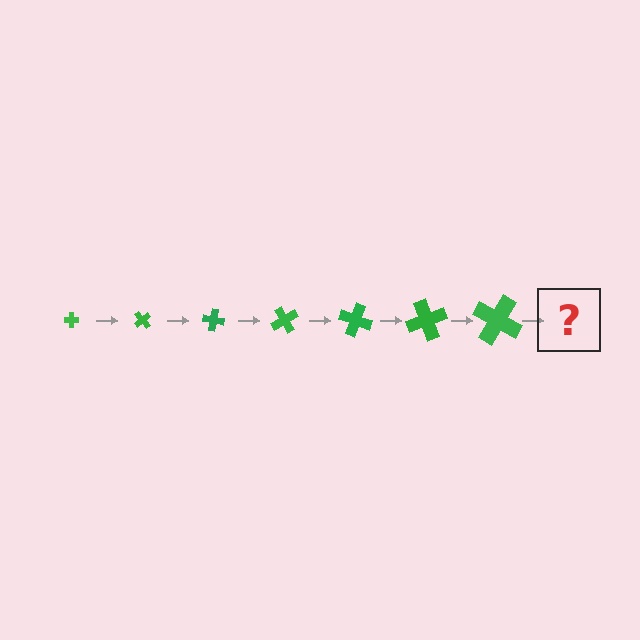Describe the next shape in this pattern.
It should be a cross, larger than the previous one and rotated 350 degrees from the start.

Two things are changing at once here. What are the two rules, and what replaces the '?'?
The two rules are that the cross grows larger each step and it rotates 50 degrees each step. The '?' should be a cross, larger than the previous one and rotated 350 degrees from the start.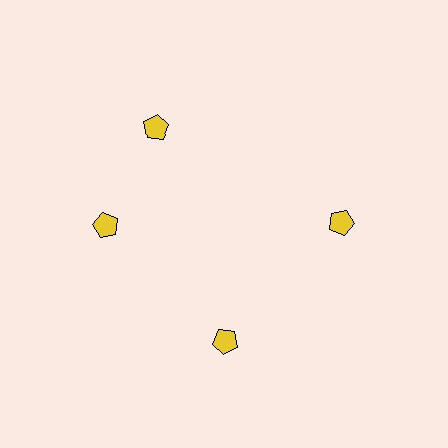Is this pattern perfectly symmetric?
No. The 4 yellow pentagons are arranged in a ring, but one element near the 12 o'clock position is rotated out of alignment along the ring, breaking the 4-fold rotational symmetry.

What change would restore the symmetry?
The symmetry would be restored by rotating it back into even spacing with its neighbors so that all 4 pentagons sit at equal angles and equal distance from the center.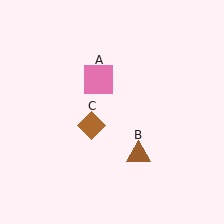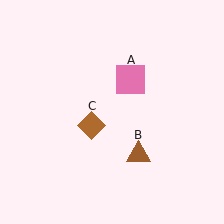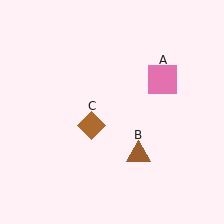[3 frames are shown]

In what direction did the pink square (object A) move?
The pink square (object A) moved right.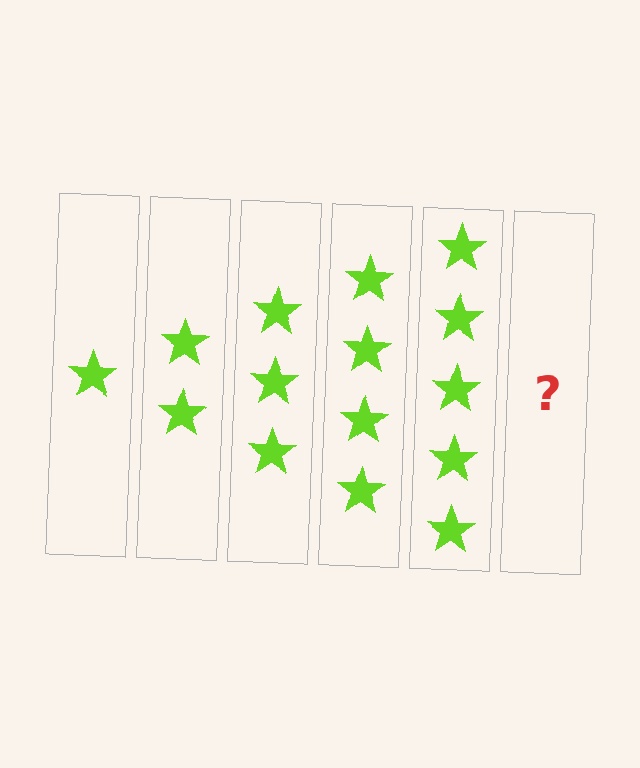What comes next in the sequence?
The next element should be 6 stars.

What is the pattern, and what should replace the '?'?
The pattern is that each step adds one more star. The '?' should be 6 stars.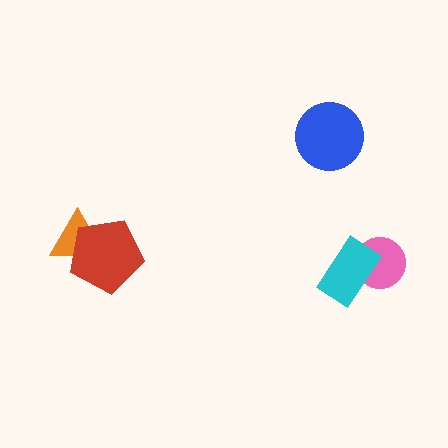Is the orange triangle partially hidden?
Yes, it is partially covered by another shape.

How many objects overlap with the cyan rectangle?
1 object overlaps with the cyan rectangle.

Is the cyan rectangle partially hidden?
No, no other shape covers it.